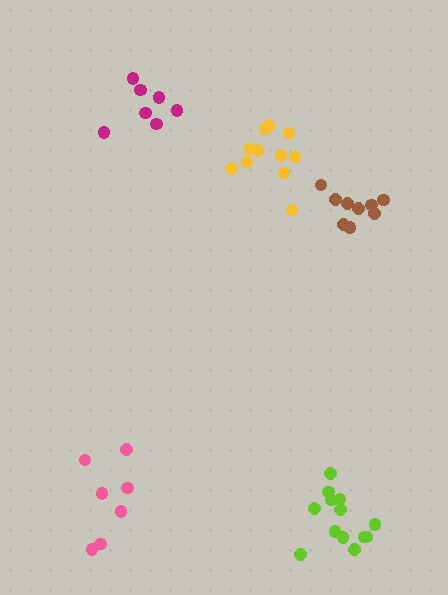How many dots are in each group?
Group 1: 7 dots, Group 2: 13 dots, Group 3: 9 dots, Group 4: 7 dots, Group 5: 11 dots (47 total).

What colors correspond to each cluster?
The clusters are colored: pink, lime, brown, magenta, yellow.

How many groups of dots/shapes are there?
There are 5 groups.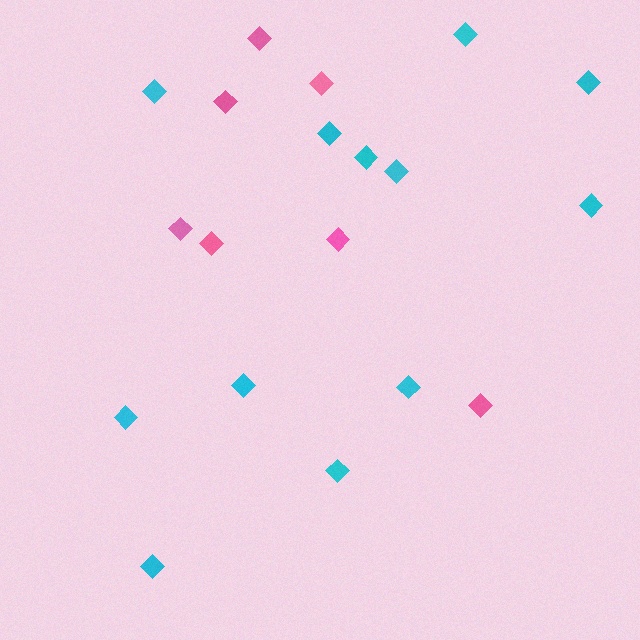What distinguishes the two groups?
There are 2 groups: one group of cyan diamonds (12) and one group of pink diamonds (7).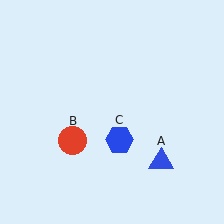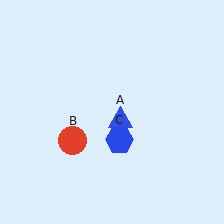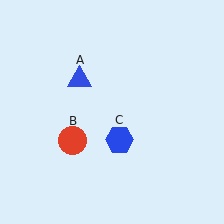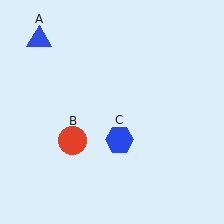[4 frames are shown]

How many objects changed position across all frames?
1 object changed position: blue triangle (object A).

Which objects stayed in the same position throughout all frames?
Red circle (object B) and blue hexagon (object C) remained stationary.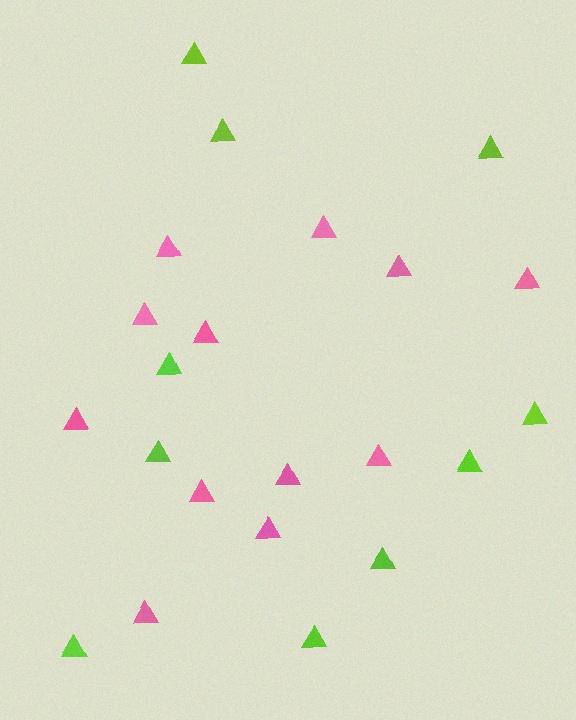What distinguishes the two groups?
There are 2 groups: one group of pink triangles (12) and one group of lime triangles (10).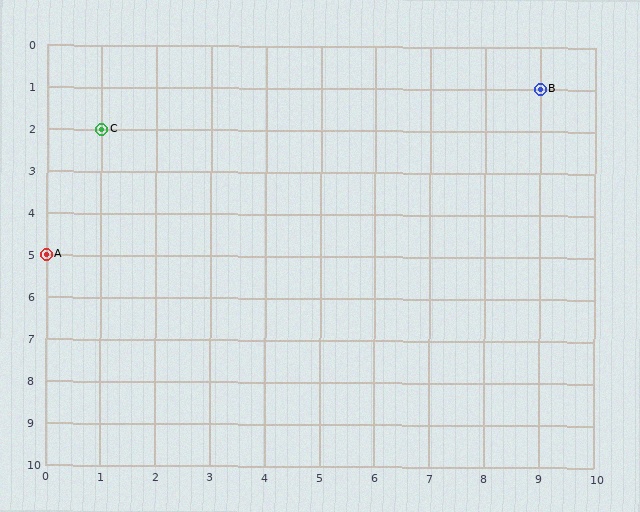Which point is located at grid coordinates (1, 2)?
Point C is at (1, 2).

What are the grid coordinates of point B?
Point B is at grid coordinates (9, 1).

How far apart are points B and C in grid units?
Points B and C are 8 columns and 1 row apart (about 8.1 grid units diagonally).